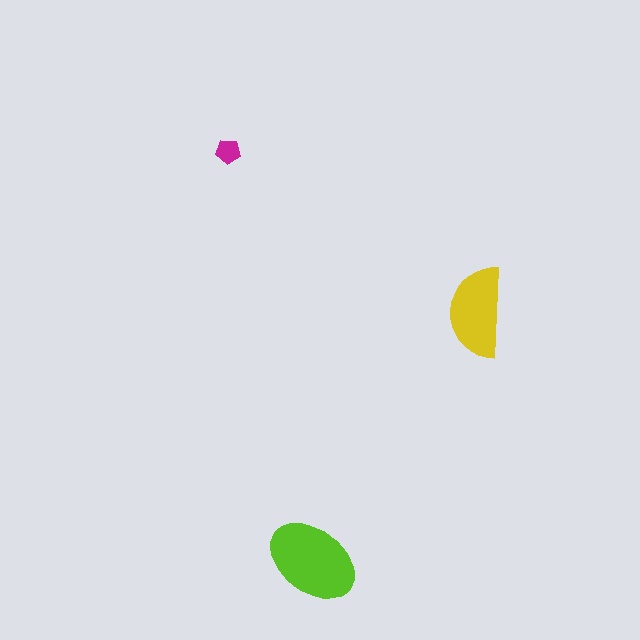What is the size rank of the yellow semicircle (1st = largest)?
2nd.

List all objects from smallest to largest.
The magenta pentagon, the yellow semicircle, the lime ellipse.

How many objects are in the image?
There are 3 objects in the image.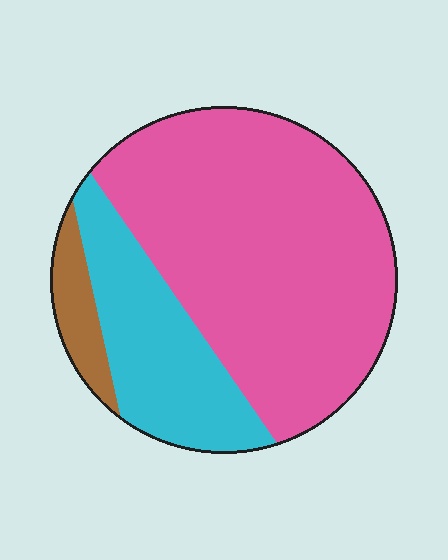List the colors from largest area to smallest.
From largest to smallest: pink, cyan, brown.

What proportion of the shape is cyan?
Cyan takes up between a sixth and a third of the shape.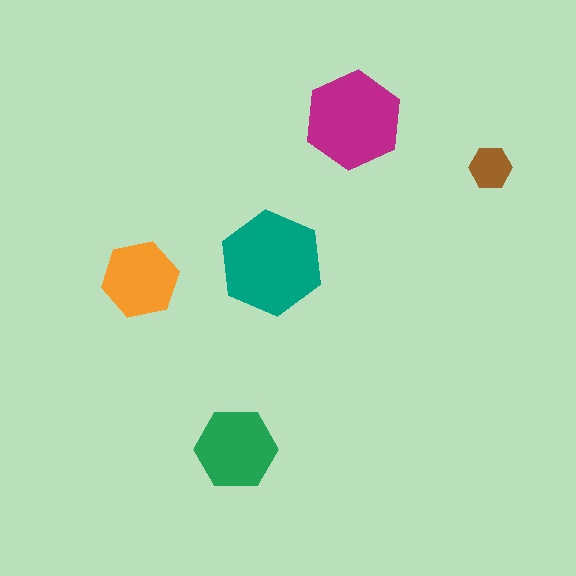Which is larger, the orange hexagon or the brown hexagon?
The orange one.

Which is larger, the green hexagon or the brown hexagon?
The green one.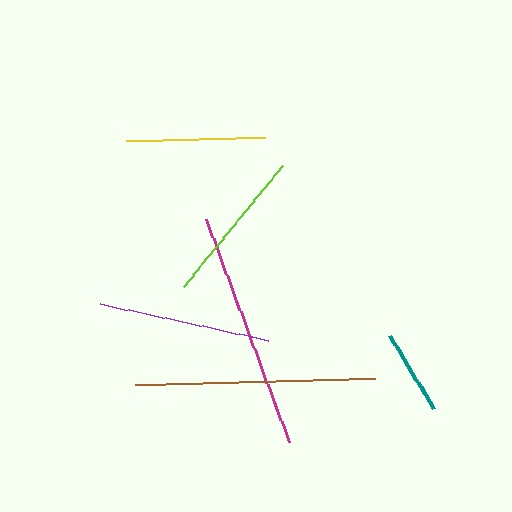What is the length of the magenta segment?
The magenta segment is approximately 238 pixels long.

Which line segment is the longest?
The brown line is the longest at approximately 240 pixels.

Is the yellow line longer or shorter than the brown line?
The brown line is longer than the yellow line.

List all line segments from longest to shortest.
From longest to shortest: brown, magenta, purple, lime, yellow, teal.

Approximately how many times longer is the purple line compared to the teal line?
The purple line is approximately 2.0 times the length of the teal line.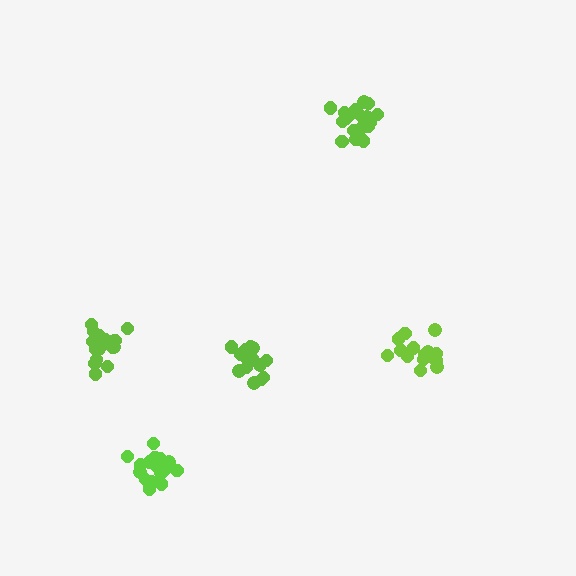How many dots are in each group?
Group 1: 19 dots, Group 2: 17 dots, Group 3: 14 dots, Group 4: 15 dots, Group 5: 18 dots (83 total).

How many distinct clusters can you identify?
There are 5 distinct clusters.